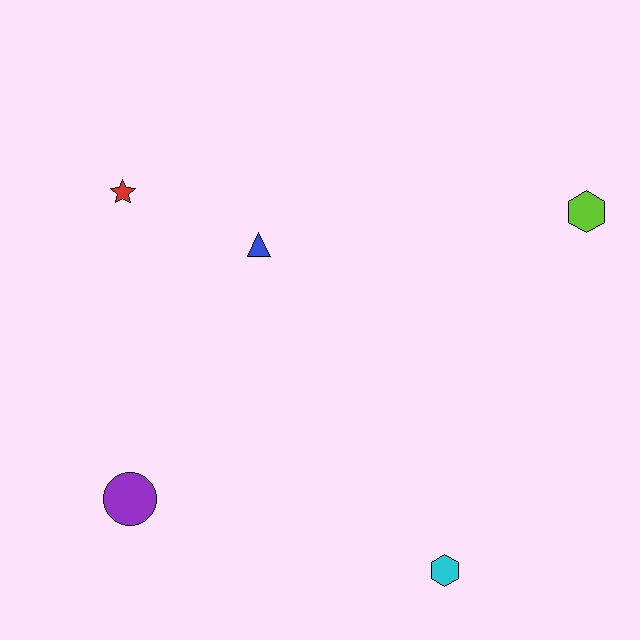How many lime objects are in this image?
There is 1 lime object.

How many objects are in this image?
There are 5 objects.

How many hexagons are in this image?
There are 2 hexagons.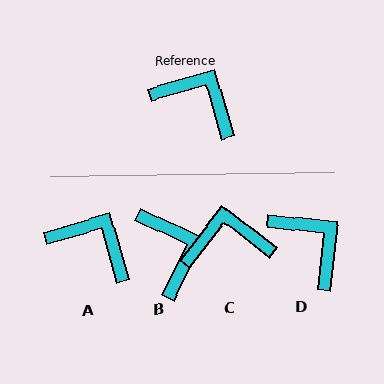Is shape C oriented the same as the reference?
No, it is off by about 36 degrees.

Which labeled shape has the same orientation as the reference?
A.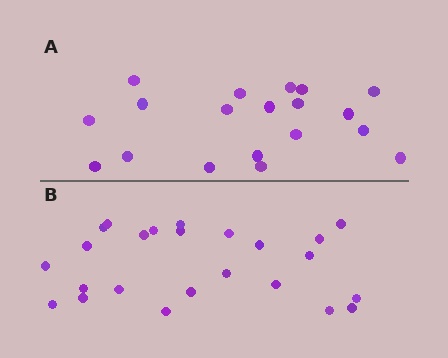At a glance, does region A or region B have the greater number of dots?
Region B (the bottom region) has more dots.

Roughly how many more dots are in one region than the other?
Region B has about 5 more dots than region A.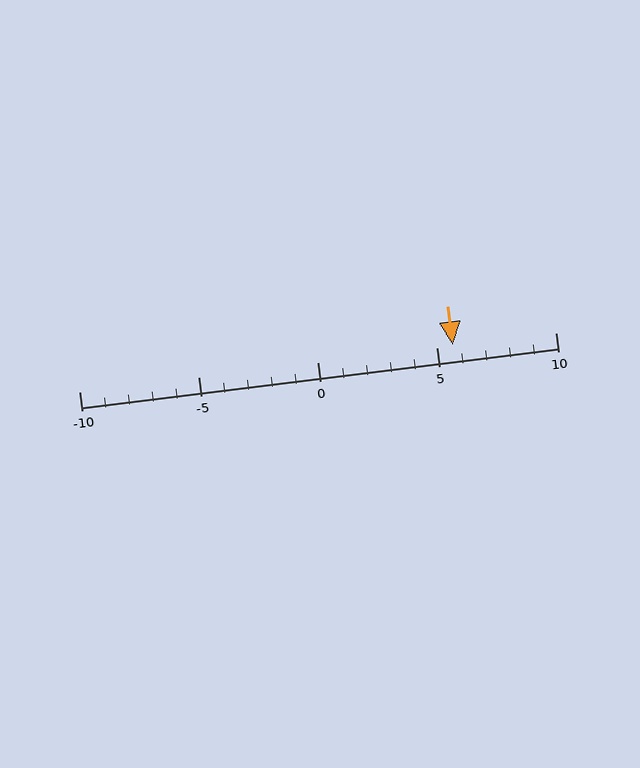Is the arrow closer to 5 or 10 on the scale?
The arrow is closer to 5.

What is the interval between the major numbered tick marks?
The major tick marks are spaced 5 units apart.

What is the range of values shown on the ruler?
The ruler shows values from -10 to 10.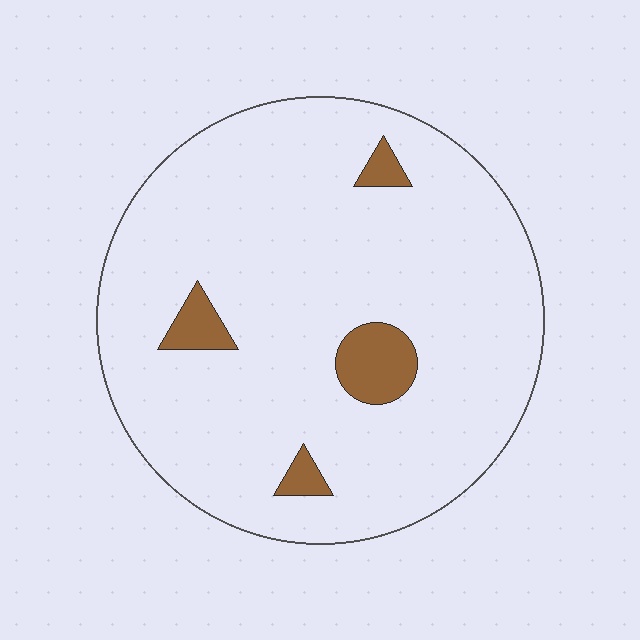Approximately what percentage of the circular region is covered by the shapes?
Approximately 5%.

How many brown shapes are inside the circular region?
4.